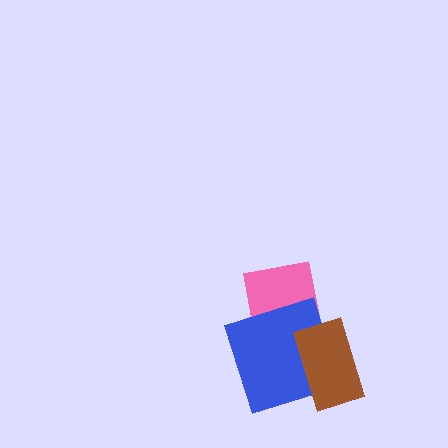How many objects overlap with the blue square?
2 objects overlap with the blue square.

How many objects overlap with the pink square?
2 objects overlap with the pink square.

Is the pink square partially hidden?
Yes, it is partially covered by another shape.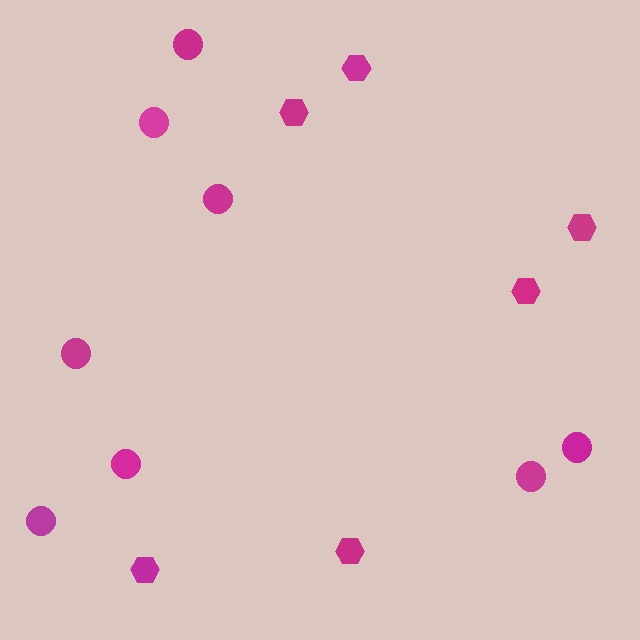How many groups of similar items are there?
There are 2 groups: one group of circles (8) and one group of hexagons (6).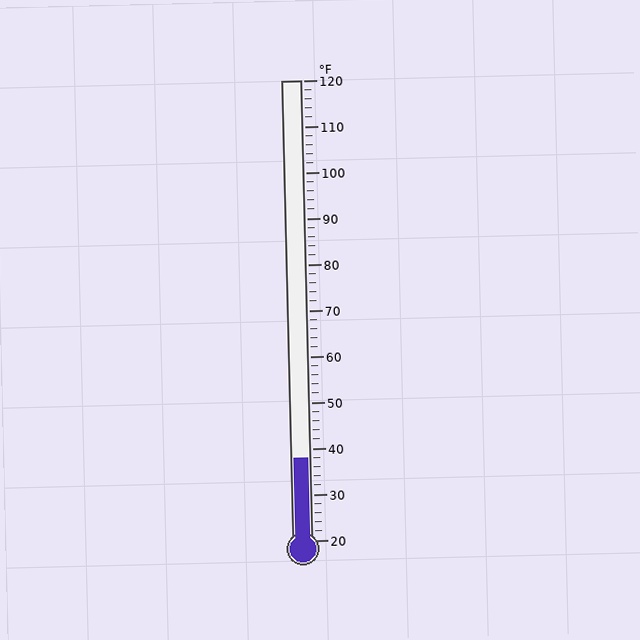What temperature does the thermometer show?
The thermometer shows approximately 38°F.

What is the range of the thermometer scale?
The thermometer scale ranges from 20°F to 120°F.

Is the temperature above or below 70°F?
The temperature is below 70°F.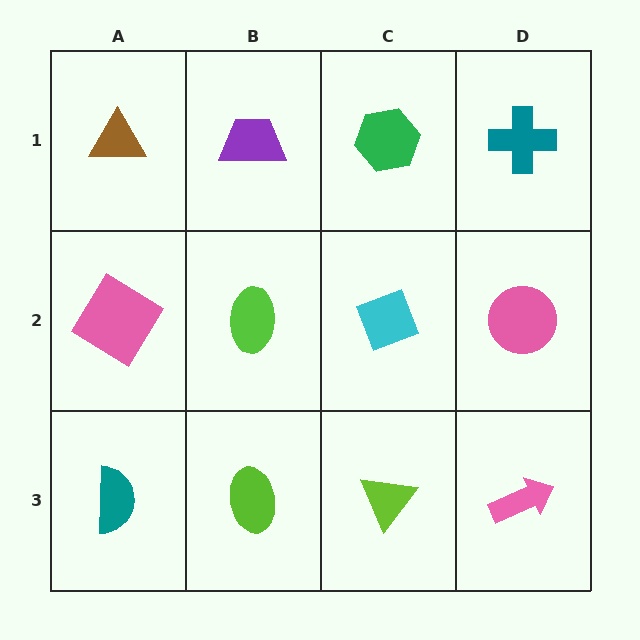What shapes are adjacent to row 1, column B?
A lime ellipse (row 2, column B), a brown triangle (row 1, column A), a green hexagon (row 1, column C).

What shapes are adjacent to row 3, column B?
A lime ellipse (row 2, column B), a teal semicircle (row 3, column A), a lime triangle (row 3, column C).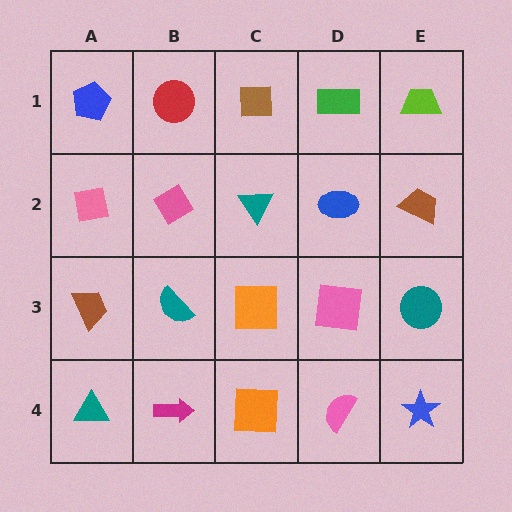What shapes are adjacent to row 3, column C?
A teal triangle (row 2, column C), an orange square (row 4, column C), a teal semicircle (row 3, column B), a pink square (row 3, column D).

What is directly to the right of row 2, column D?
A brown trapezoid.